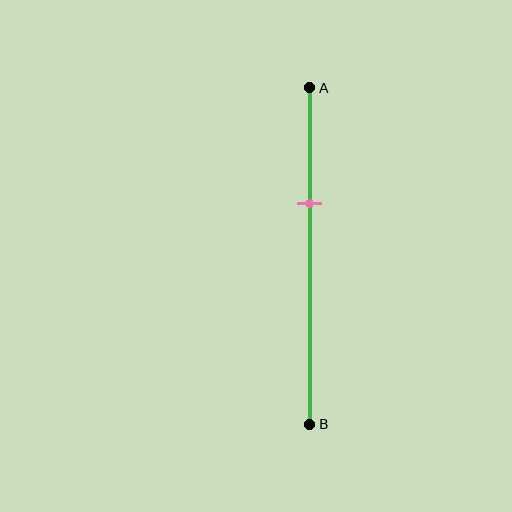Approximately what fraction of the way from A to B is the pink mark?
The pink mark is approximately 35% of the way from A to B.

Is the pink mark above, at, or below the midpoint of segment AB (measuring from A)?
The pink mark is above the midpoint of segment AB.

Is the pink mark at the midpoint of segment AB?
No, the mark is at about 35% from A, not at the 50% midpoint.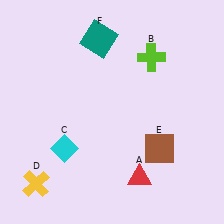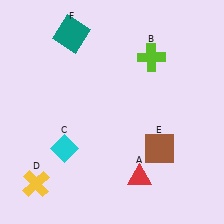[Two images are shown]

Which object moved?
The teal square (F) moved left.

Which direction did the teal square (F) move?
The teal square (F) moved left.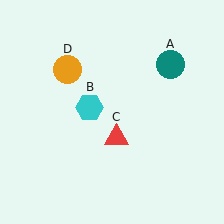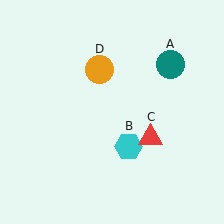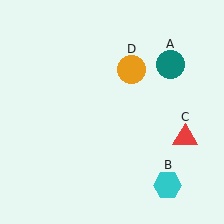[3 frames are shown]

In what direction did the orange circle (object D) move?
The orange circle (object D) moved right.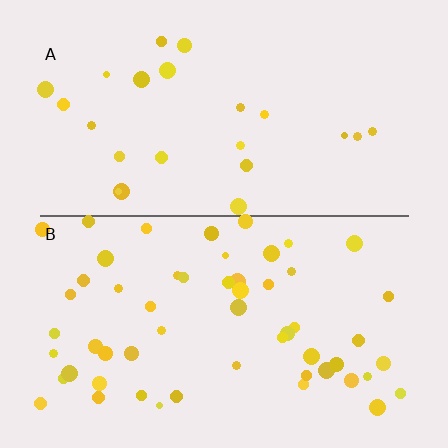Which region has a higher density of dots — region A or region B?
B (the bottom).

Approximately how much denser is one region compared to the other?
Approximately 2.2× — region B over region A.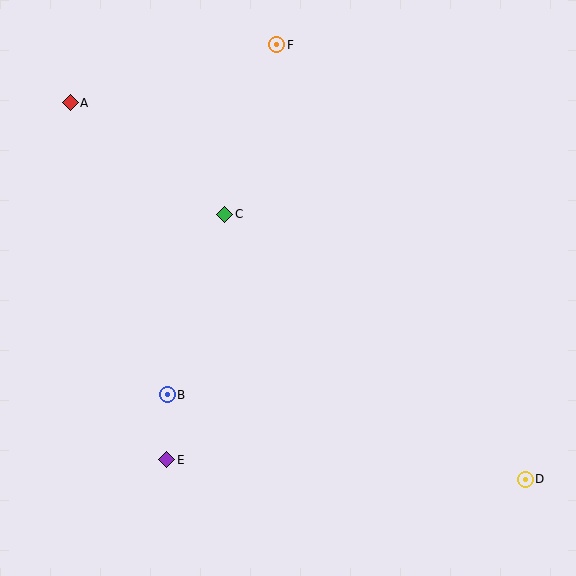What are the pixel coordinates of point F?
Point F is at (277, 45).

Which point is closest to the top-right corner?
Point F is closest to the top-right corner.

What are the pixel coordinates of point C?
Point C is at (225, 214).